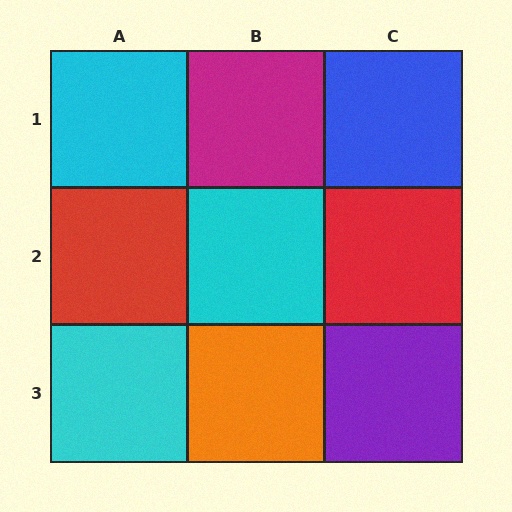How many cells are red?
2 cells are red.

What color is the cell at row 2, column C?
Red.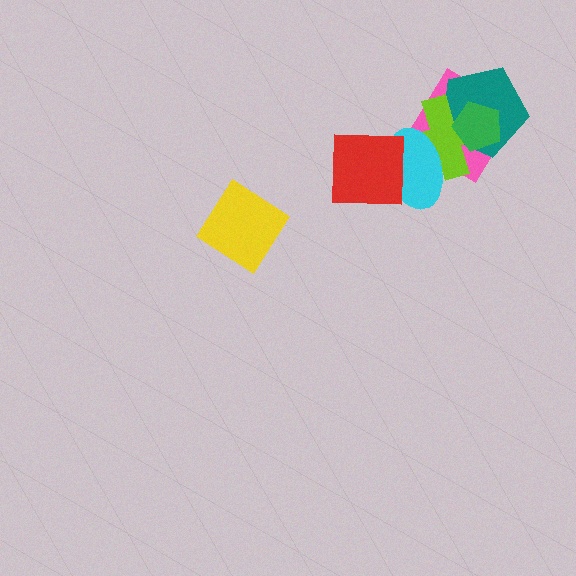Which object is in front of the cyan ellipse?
The red square is in front of the cyan ellipse.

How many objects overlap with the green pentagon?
3 objects overlap with the green pentagon.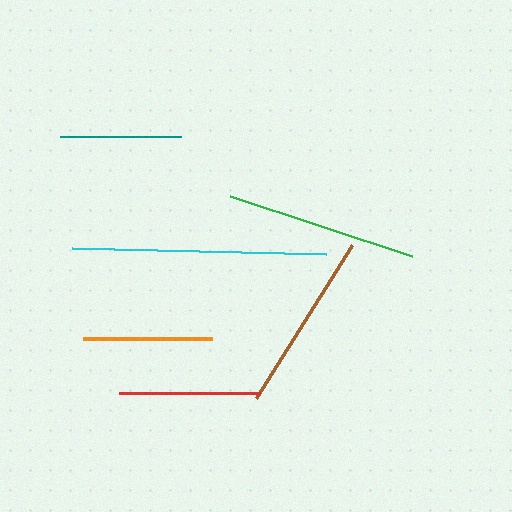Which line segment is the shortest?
The teal line is the shortest at approximately 121 pixels.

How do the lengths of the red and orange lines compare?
The red and orange lines are approximately the same length.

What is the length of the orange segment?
The orange segment is approximately 129 pixels long.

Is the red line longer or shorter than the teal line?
The red line is longer than the teal line.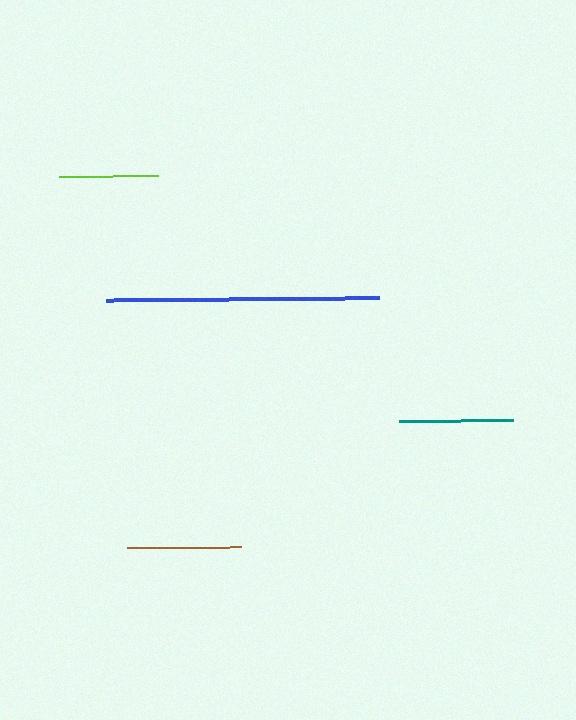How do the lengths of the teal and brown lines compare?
The teal and brown lines are approximately the same length.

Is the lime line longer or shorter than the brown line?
The brown line is longer than the lime line.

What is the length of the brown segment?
The brown segment is approximately 114 pixels long.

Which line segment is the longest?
The blue line is the longest at approximately 273 pixels.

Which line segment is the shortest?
The lime line is the shortest at approximately 100 pixels.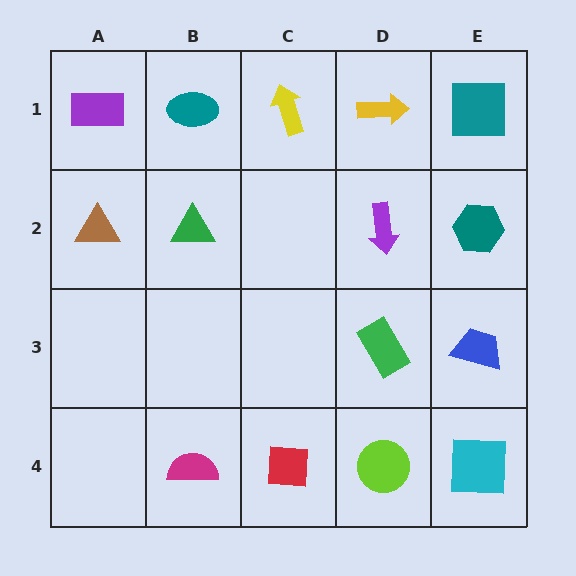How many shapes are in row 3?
2 shapes.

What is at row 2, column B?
A green triangle.